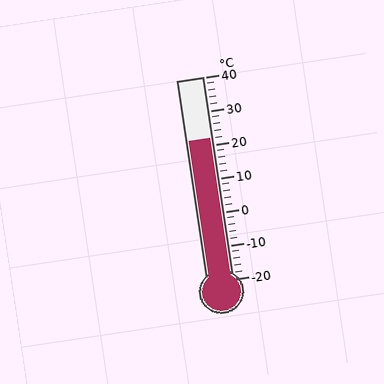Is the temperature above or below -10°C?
The temperature is above -10°C.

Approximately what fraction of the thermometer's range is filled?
The thermometer is filled to approximately 70% of its range.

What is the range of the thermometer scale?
The thermometer scale ranges from -20°C to 40°C.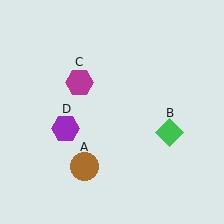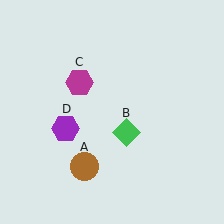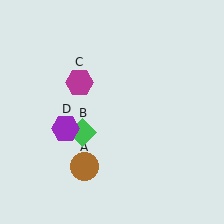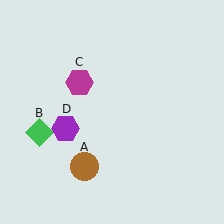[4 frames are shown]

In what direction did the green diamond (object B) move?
The green diamond (object B) moved left.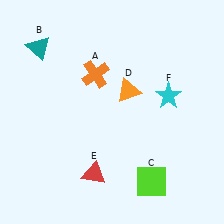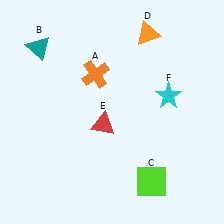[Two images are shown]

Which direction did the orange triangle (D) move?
The orange triangle (D) moved up.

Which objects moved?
The objects that moved are: the orange triangle (D), the red triangle (E).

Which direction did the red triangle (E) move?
The red triangle (E) moved up.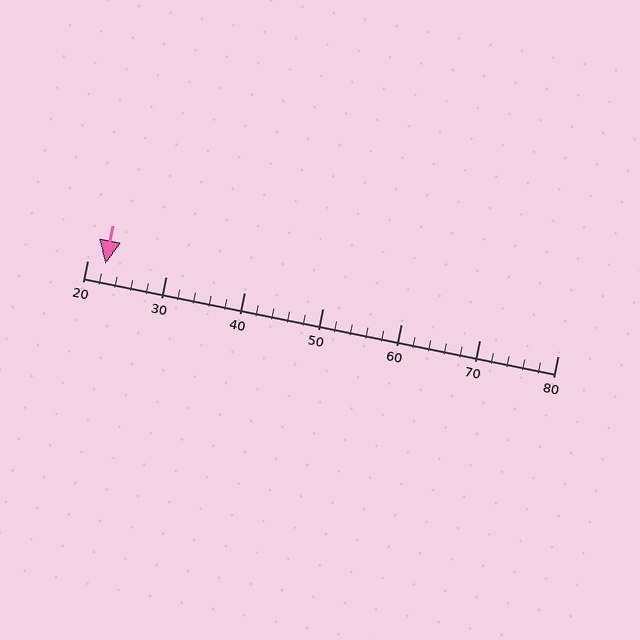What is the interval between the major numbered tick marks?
The major tick marks are spaced 10 units apart.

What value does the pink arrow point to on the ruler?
The pink arrow points to approximately 22.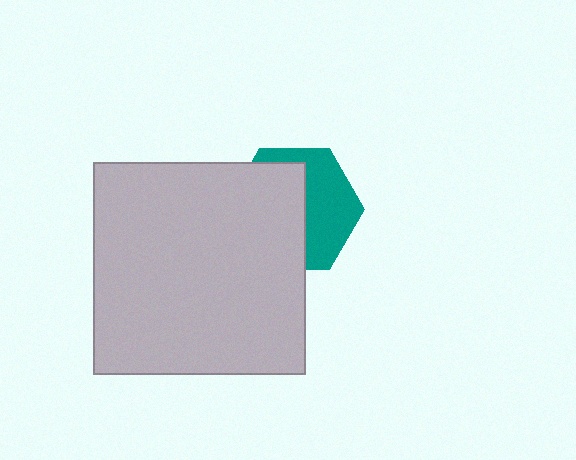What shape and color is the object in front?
The object in front is a light gray square.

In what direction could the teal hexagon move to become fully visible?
The teal hexagon could move right. That would shift it out from behind the light gray square entirely.